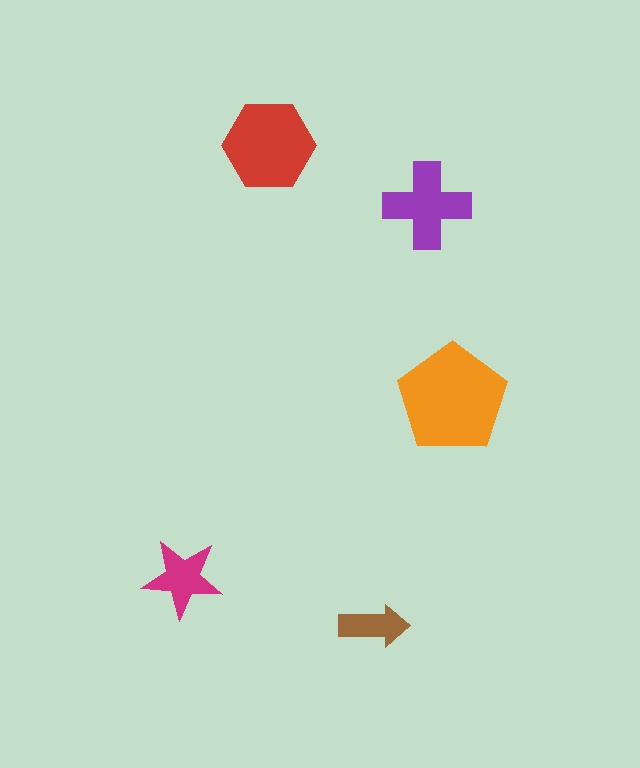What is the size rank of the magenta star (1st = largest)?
4th.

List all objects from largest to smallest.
The orange pentagon, the red hexagon, the purple cross, the magenta star, the brown arrow.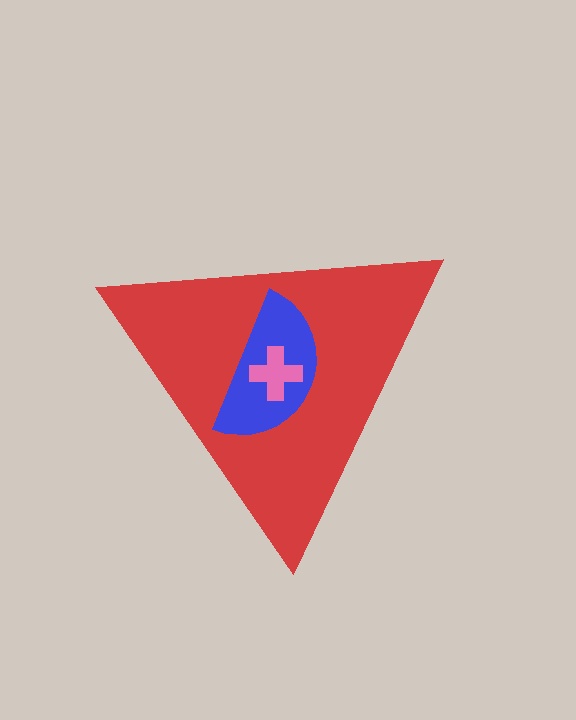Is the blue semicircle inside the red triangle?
Yes.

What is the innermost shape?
The pink cross.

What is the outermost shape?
The red triangle.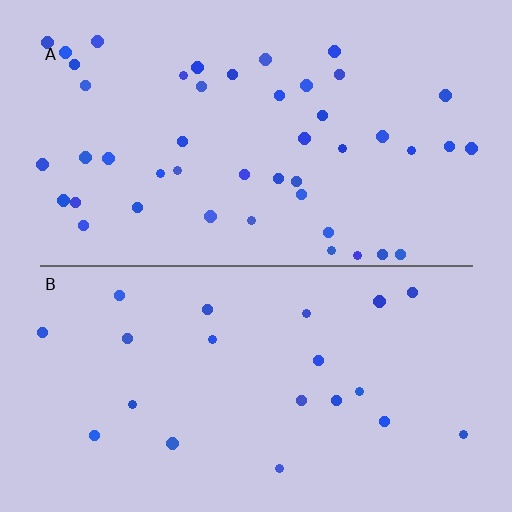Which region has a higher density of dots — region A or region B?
A (the top).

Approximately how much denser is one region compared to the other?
Approximately 2.2× — region A over region B.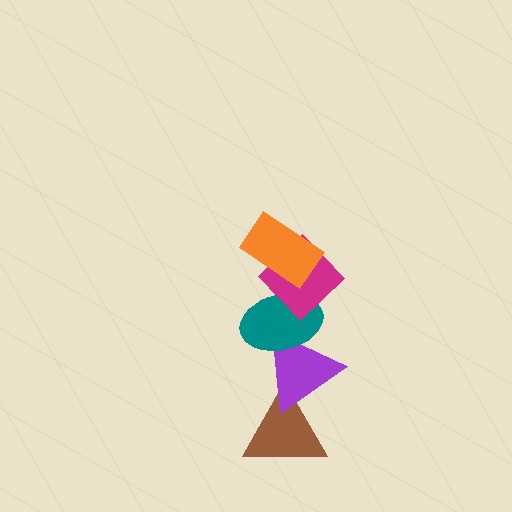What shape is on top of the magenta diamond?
The orange rectangle is on top of the magenta diamond.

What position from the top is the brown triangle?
The brown triangle is 5th from the top.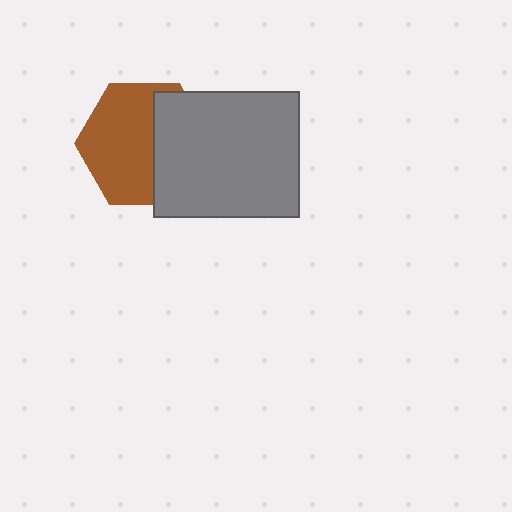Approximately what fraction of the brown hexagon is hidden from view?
Roughly 40% of the brown hexagon is hidden behind the gray rectangle.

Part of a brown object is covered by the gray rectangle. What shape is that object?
It is a hexagon.